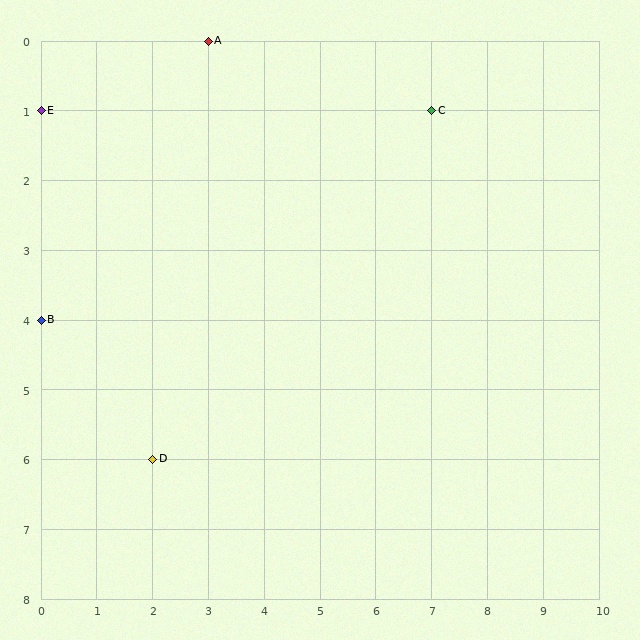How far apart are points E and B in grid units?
Points E and B are 3 rows apart.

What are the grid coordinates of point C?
Point C is at grid coordinates (7, 1).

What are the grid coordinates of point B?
Point B is at grid coordinates (0, 4).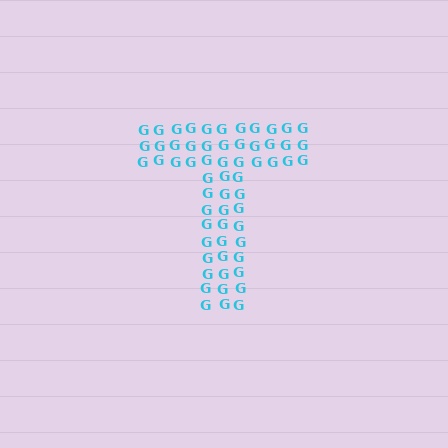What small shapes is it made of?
It is made of small letter G's.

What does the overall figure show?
The overall figure shows the letter T.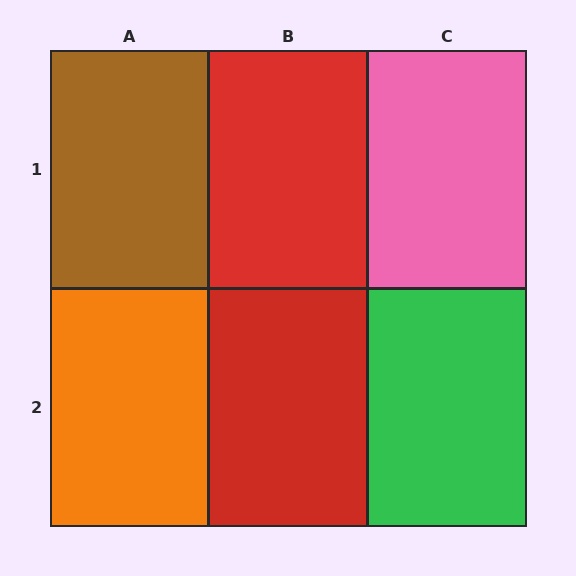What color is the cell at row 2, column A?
Orange.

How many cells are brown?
1 cell is brown.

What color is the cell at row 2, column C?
Green.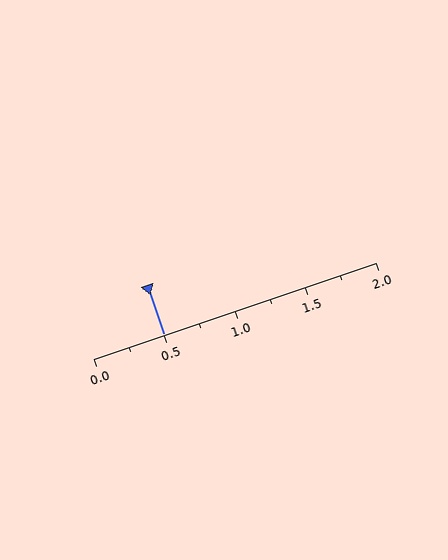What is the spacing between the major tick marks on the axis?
The major ticks are spaced 0.5 apart.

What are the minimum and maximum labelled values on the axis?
The axis runs from 0.0 to 2.0.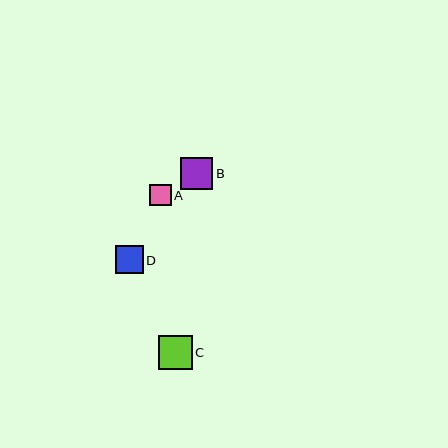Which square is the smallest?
Square A is the smallest with a size of approximately 21 pixels.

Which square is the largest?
Square C is the largest with a size of approximately 34 pixels.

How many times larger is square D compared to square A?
Square D is approximately 1.3 times the size of square A.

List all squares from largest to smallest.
From largest to smallest: C, B, D, A.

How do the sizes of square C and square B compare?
Square C and square B are approximately the same size.